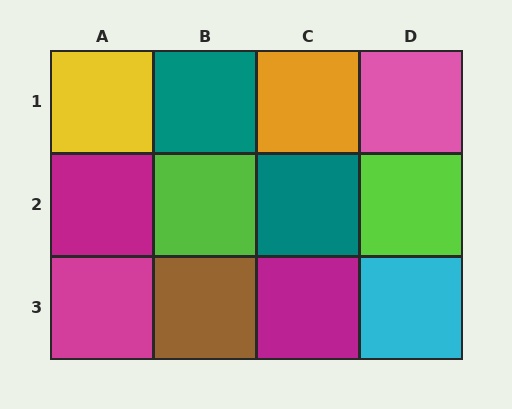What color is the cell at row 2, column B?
Lime.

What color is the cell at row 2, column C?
Teal.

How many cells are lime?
2 cells are lime.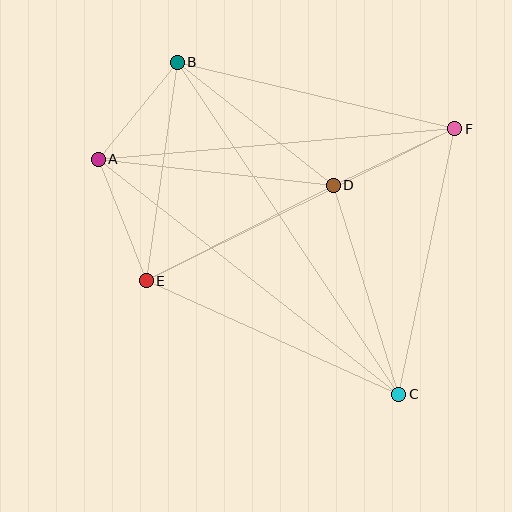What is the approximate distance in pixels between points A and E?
The distance between A and E is approximately 131 pixels.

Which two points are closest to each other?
Points A and B are closest to each other.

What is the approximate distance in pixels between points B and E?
The distance between B and E is approximately 221 pixels.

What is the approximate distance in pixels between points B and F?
The distance between B and F is approximately 285 pixels.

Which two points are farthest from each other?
Points B and C are farthest from each other.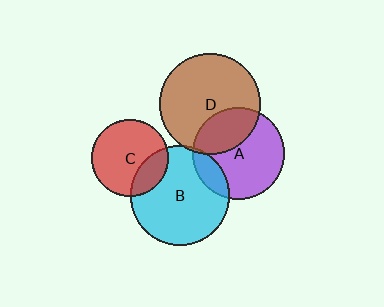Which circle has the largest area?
Circle D (brown).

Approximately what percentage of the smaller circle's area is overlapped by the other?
Approximately 15%.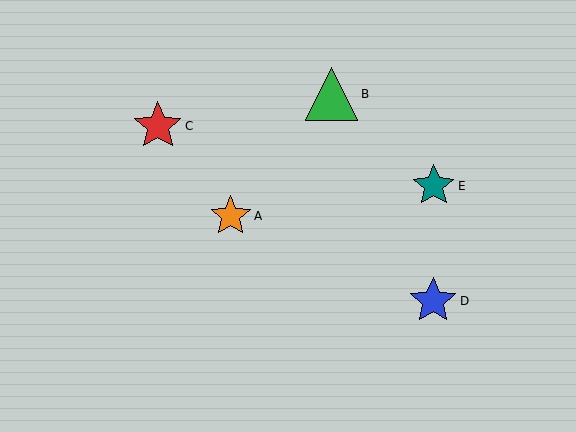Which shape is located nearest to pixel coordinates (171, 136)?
The red star (labeled C) at (158, 126) is nearest to that location.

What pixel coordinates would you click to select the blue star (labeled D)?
Click at (433, 301) to select the blue star D.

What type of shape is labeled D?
Shape D is a blue star.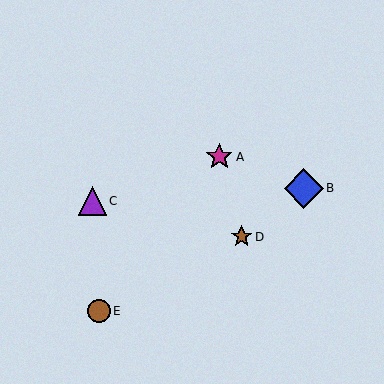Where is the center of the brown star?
The center of the brown star is at (242, 237).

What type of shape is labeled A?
Shape A is a magenta star.